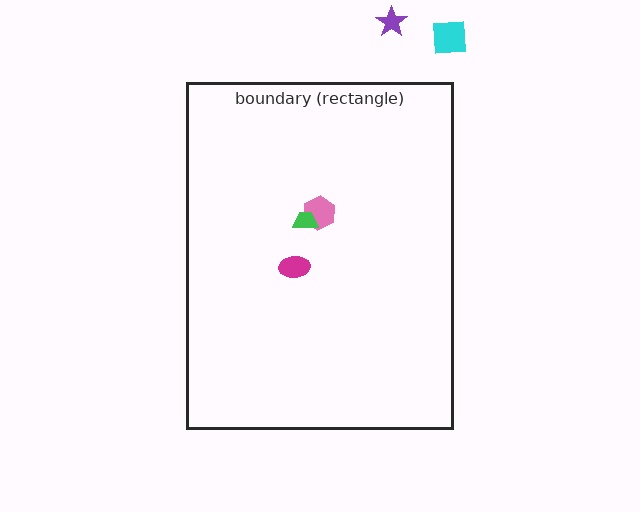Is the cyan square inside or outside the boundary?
Outside.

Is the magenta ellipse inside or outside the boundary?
Inside.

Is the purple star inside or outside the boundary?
Outside.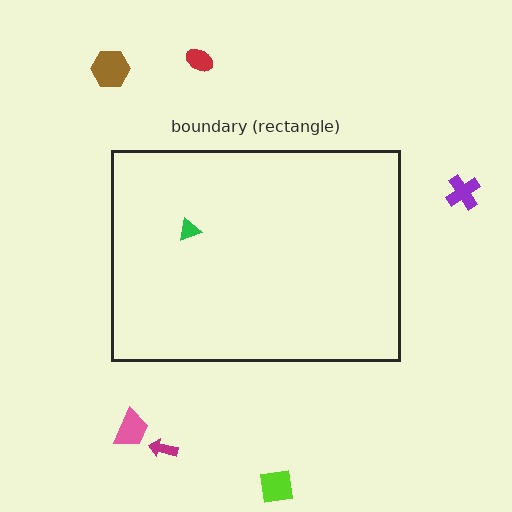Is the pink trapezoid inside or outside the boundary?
Outside.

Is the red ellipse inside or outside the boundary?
Outside.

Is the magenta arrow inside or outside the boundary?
Outside.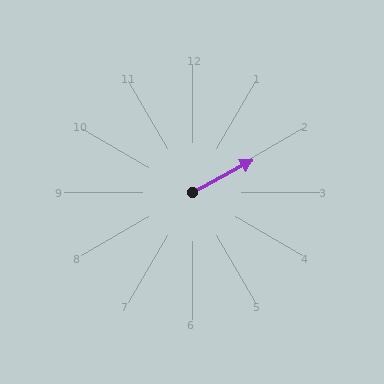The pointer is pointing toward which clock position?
Roughly 2 o'clock.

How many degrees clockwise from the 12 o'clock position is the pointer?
Approximately 62 degrees.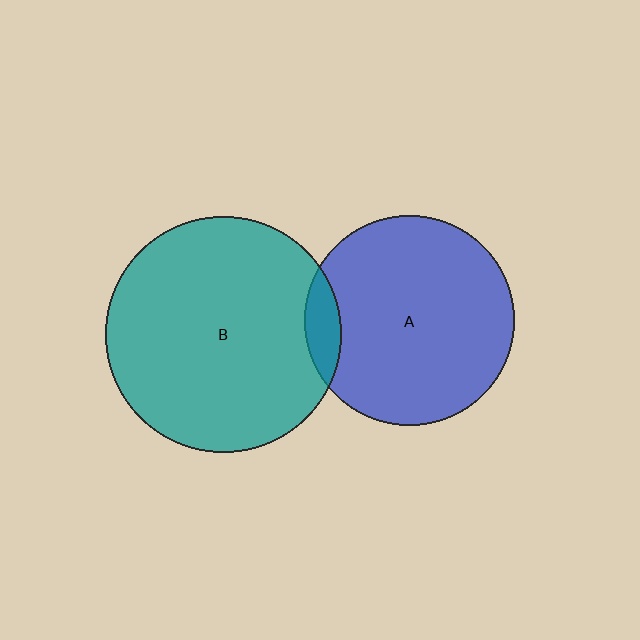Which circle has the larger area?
Circle B (teal).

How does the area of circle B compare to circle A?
Approximately 1.3 times.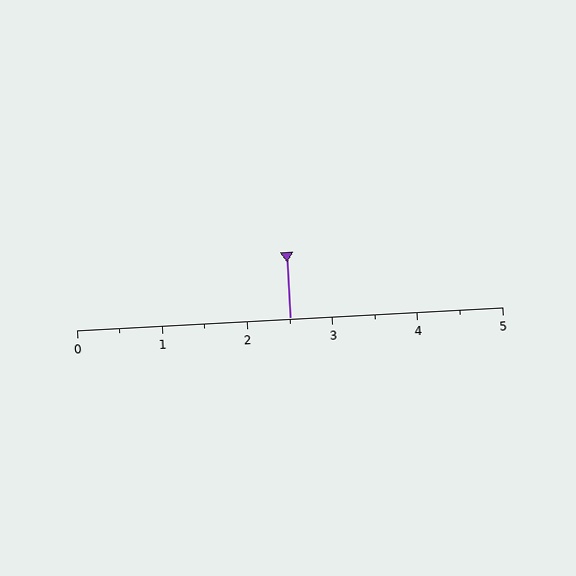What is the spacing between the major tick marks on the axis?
The major ticks are spaced 1 apart.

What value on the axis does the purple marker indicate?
The marker indicates approximately 2.5.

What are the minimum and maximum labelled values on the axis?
The axis runs from 0 to 5.